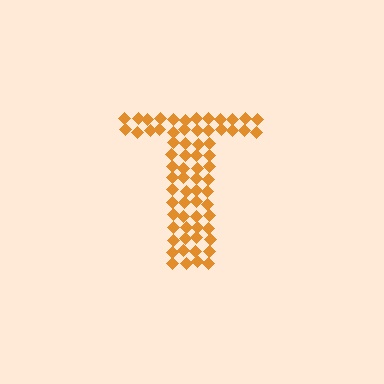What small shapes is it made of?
It is made of small diamonds.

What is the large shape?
The large shape is the letter T.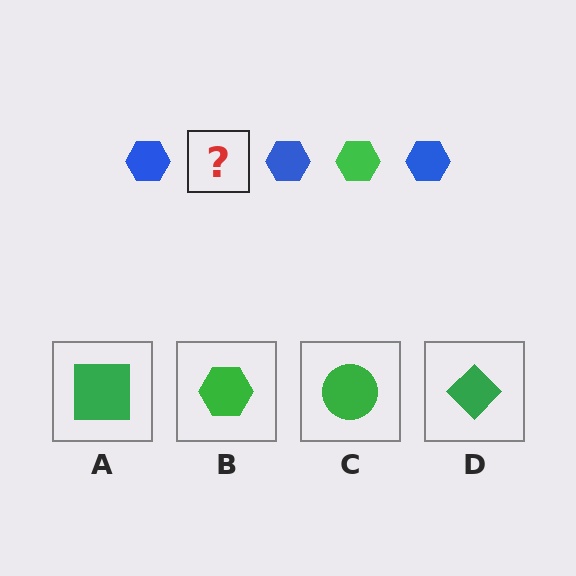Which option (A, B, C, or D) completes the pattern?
B.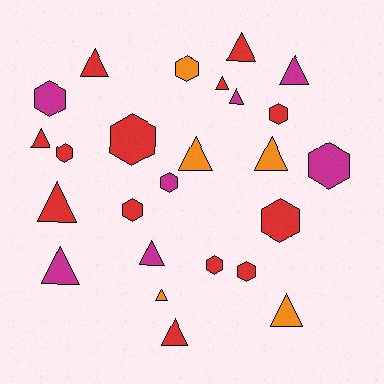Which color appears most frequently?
Red, with 13 objects.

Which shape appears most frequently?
Triangle, with 14 objects.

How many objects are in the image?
There are 25 objects.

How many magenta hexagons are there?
There are 3 magenta hexagons.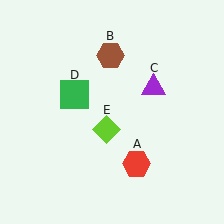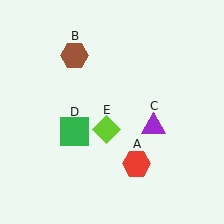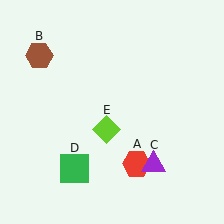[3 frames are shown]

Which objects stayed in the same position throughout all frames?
Red hexagon (object A) and lime diamond (object E) remained stationary.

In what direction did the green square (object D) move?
The green square (object D) moved down.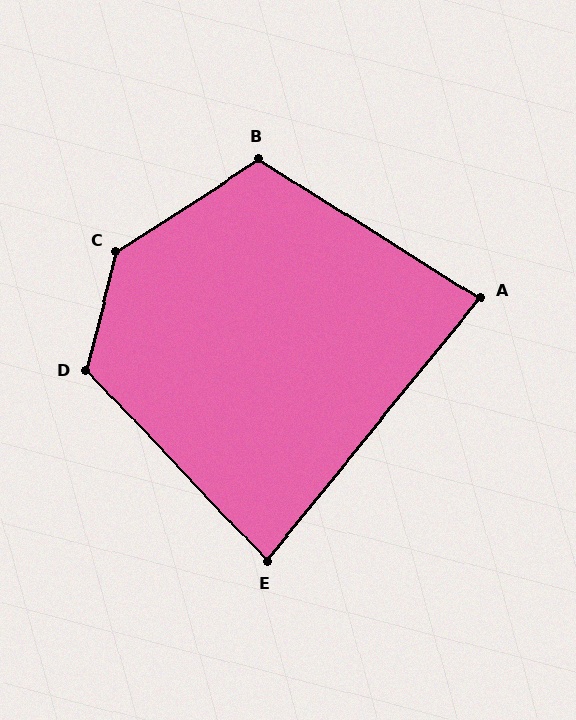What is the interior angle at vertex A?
Approximately 83 degrees (acute).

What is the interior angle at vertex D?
Approximately 122 degrees (obtuse).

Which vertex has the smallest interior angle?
E, at approximately 83 degrees.